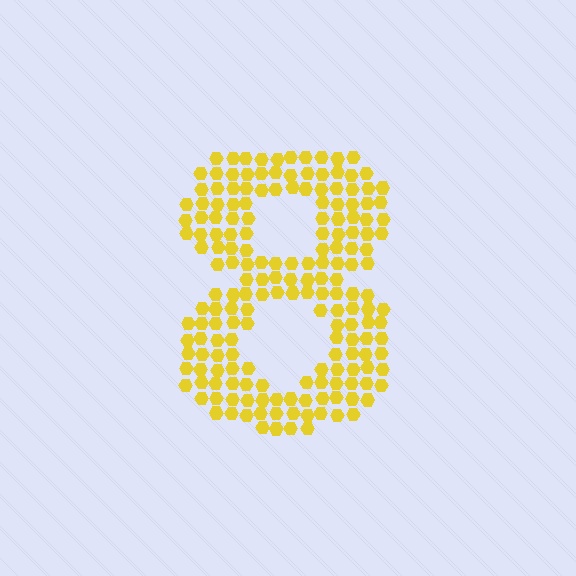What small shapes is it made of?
It is made of small hexagons.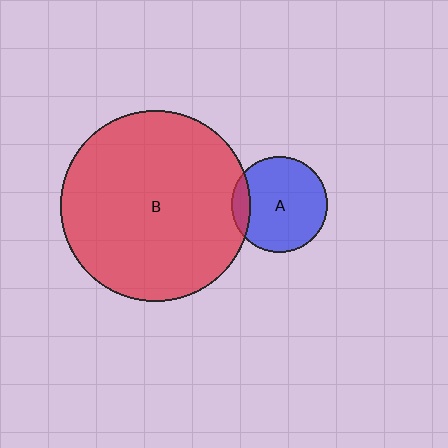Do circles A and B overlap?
Yes.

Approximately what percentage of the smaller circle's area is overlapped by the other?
Approximately 10%.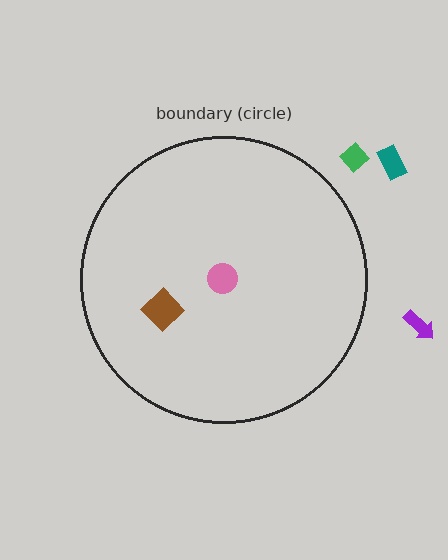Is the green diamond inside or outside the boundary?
Outside.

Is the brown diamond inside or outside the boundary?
Inside.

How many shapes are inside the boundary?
2 inside, 3 outside.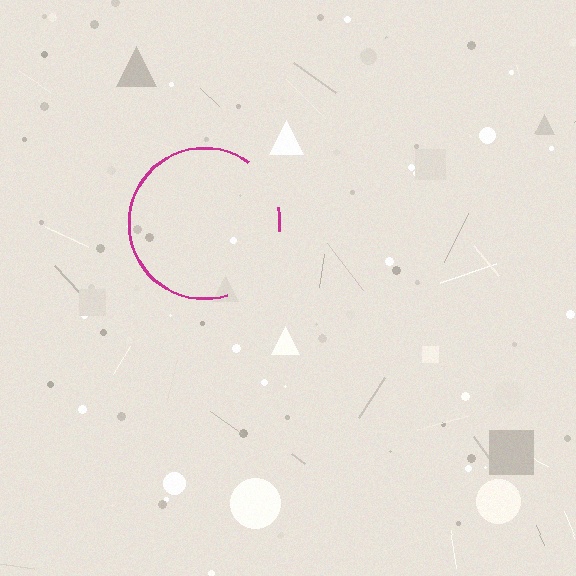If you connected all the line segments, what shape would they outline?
They would outline a circle.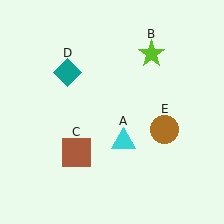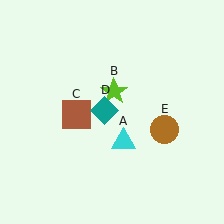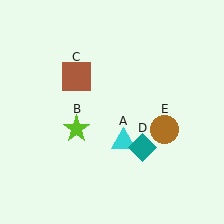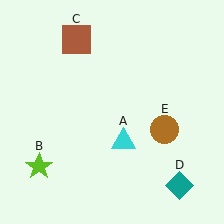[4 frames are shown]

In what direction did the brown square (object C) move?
The brown square (object C) moved up.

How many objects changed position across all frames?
3 objects changed position: lime star (object B), brown square (object C), teal diamond (object D).